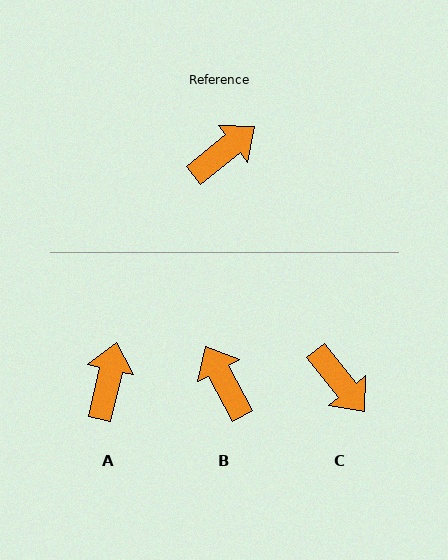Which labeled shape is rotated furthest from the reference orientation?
C, about 90 degrees away.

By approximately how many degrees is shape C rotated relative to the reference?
Approximately 90 degrees clockwise.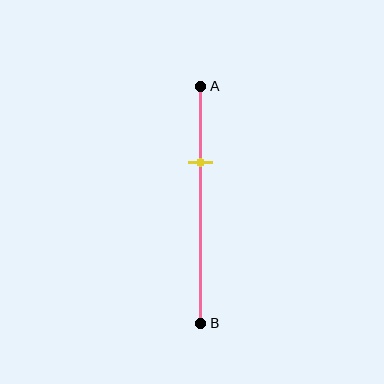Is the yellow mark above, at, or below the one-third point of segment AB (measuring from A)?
The yellow mark is approximately at the one-third point of segment AB.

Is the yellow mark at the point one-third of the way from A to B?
Yes, the mark is approximately at the one-third point.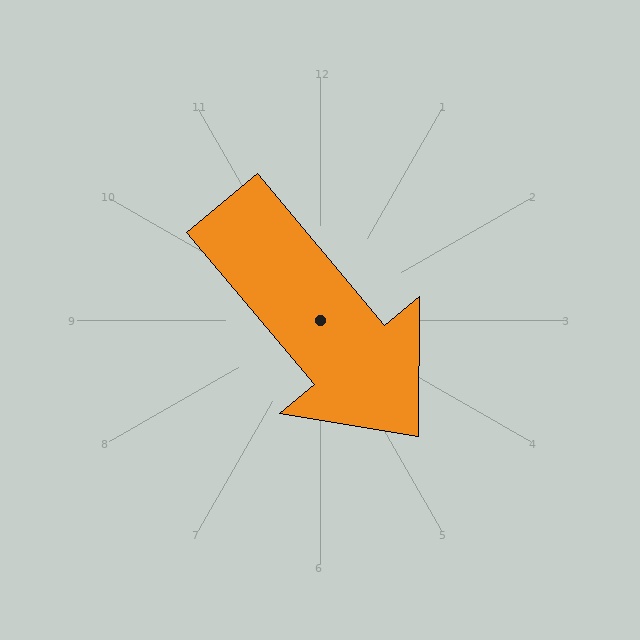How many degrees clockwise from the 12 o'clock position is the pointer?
Approximately 140 degrees.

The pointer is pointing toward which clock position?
Roughly 5 o'clock.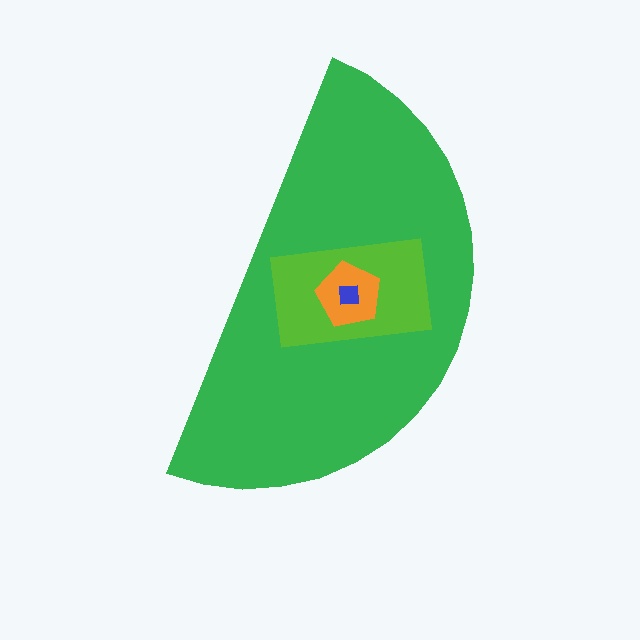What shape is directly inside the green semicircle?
The lime rectangle.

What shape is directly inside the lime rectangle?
The orange pentagon.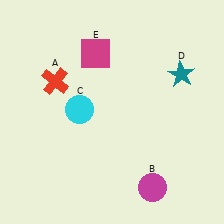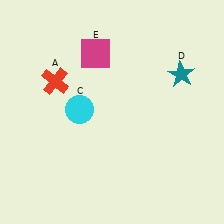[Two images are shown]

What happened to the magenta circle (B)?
The magenta circle (B) was removed in Image 2. It was in the bottom-right area of Image 1.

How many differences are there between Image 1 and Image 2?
There is 1 difference between the two images.